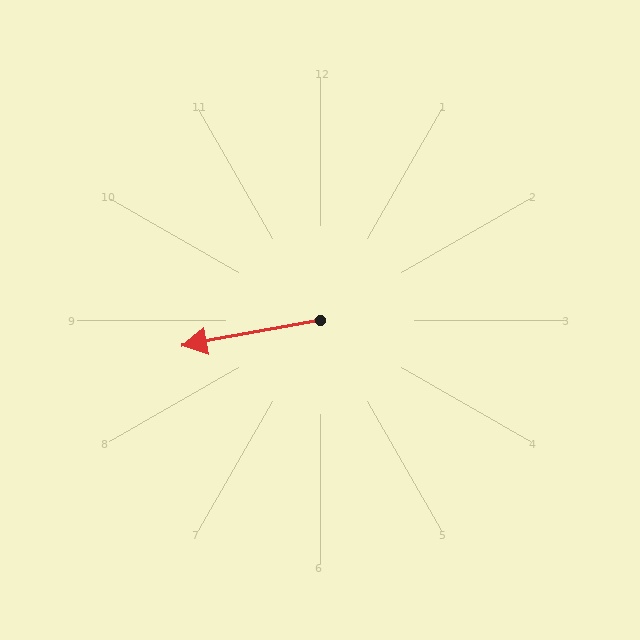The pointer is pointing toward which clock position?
Roughly 9 o'clock.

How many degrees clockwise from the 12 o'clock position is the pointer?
Approximately 260 degrees.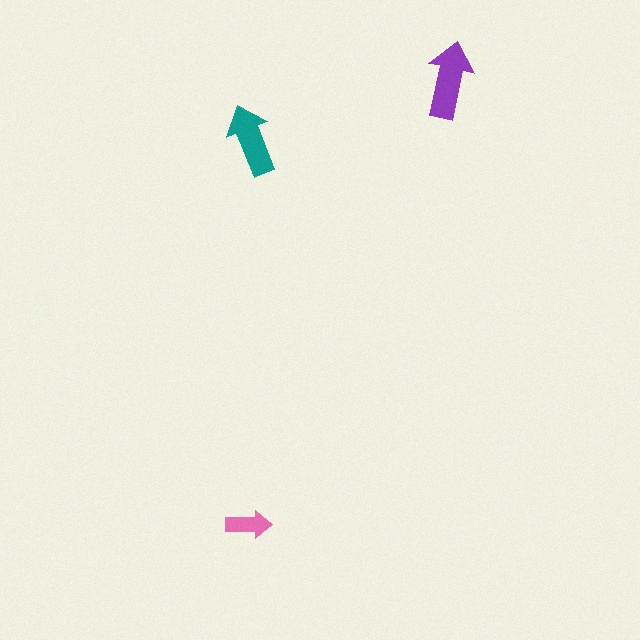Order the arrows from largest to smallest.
the purple one, the teal one, the pink one.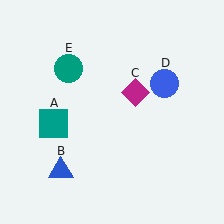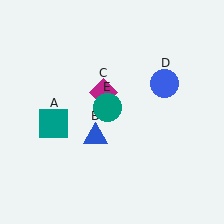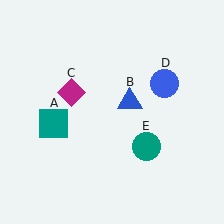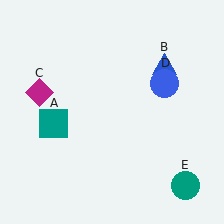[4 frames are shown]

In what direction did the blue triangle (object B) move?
The blue triangle (object B) moved up and to the right.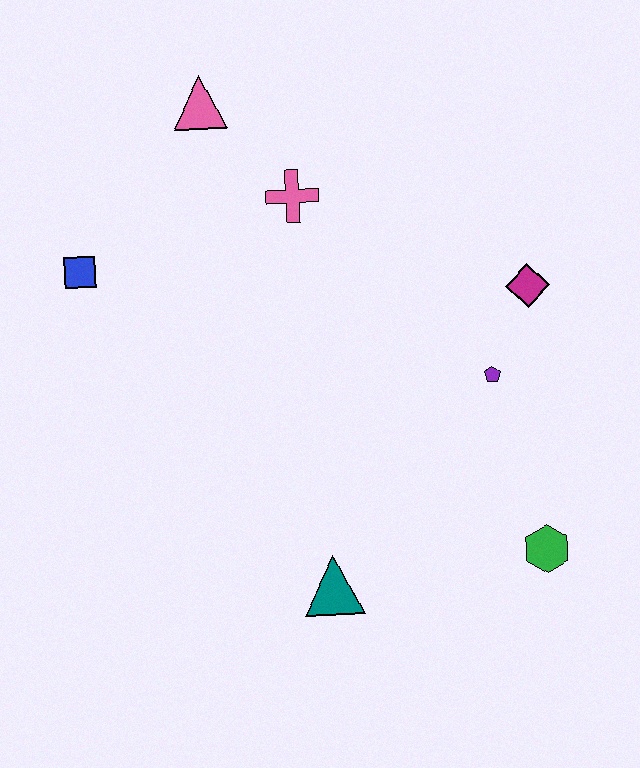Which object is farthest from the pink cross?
The green hexagon is farthest from the pink cross.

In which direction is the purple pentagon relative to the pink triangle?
The purple pentagon is below the pink triangle.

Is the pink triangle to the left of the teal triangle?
Yes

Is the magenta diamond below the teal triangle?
No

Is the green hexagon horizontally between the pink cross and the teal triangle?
No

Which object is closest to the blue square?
The pink triangle is closest to the blue square.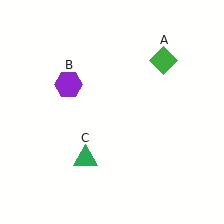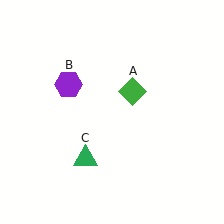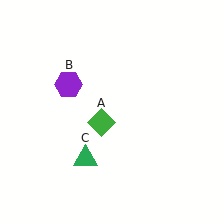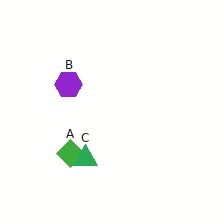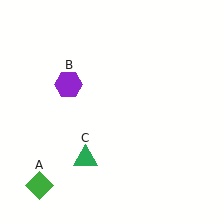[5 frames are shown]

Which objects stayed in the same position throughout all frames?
Purple hexagon (object B) and green triangle (object C) remained stationary.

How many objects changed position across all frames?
1 object changed position: green diamond (object A).